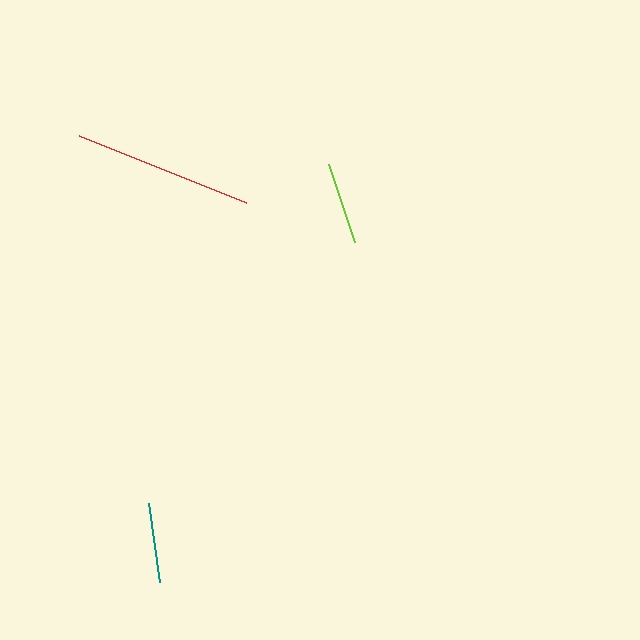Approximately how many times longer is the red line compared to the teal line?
The red line is approximately 2.3 times the length of the teal line.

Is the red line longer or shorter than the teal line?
The red line is longer than the teal line.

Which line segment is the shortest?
The teal line is the shortest at approximately 80 pixels.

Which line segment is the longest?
The red line is the longest at approximately 179 pixels.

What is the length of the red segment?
The red segment is approximately 179 pixels long.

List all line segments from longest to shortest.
From longest to shortest: red, lime, teal.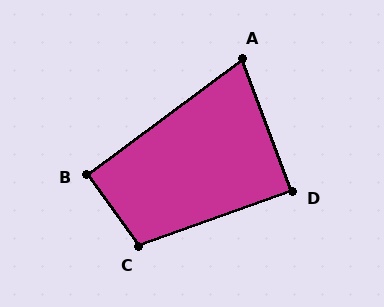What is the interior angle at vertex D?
Approximately 89 degrees (approximately right).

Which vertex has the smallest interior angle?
A, at approximately 74 degrees.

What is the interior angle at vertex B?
Approximately 91 degrees (approximately right).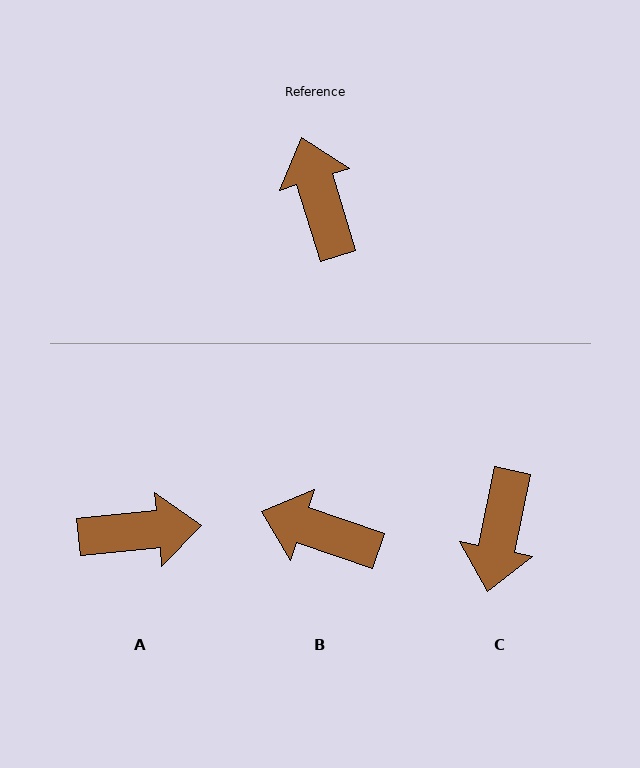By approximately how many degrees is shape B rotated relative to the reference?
Approximately 54 degrees counter-clockwise.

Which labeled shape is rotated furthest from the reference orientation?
C, about 151 degrees away.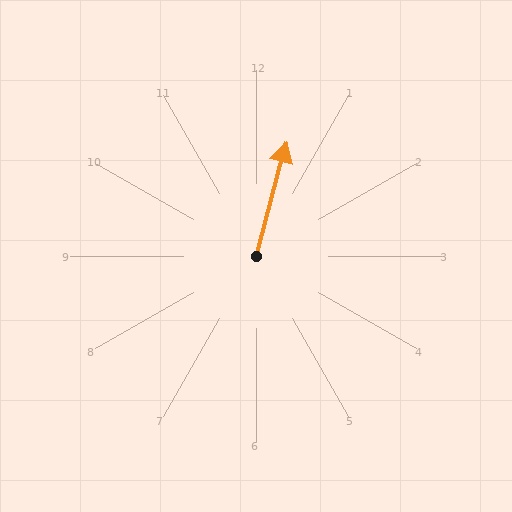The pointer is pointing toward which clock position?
Roughly 12 o'clock.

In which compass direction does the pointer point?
North.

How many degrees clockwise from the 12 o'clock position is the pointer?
Approximately 15 degrees.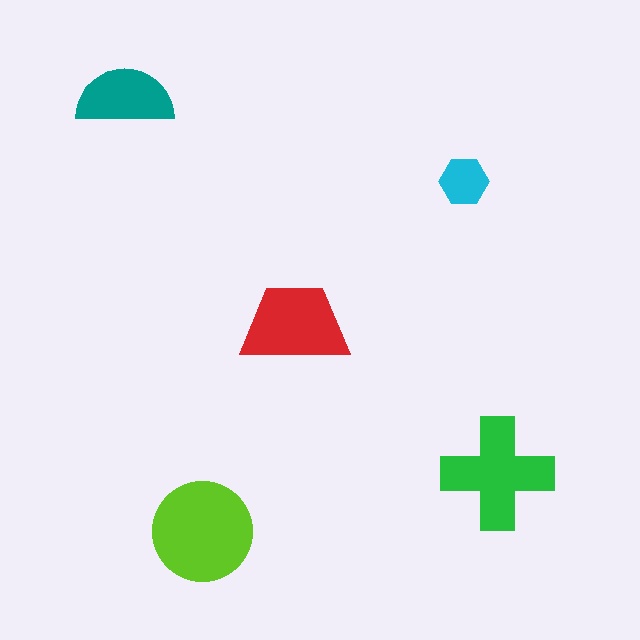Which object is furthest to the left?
The teal semicircle is leftmost.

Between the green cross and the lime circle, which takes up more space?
The lime circle.